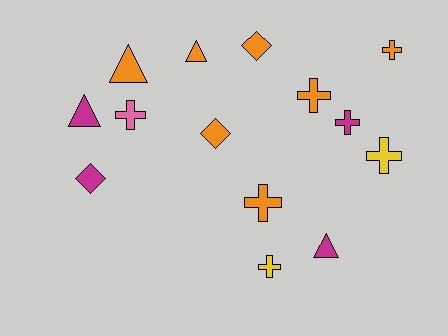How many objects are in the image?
There are 14 objects.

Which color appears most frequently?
Orange, with 7 objects.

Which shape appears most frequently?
Cross, with 7 objects.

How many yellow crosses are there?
There are 2 yellow crosses.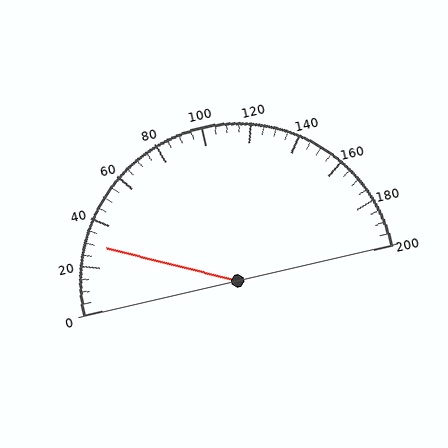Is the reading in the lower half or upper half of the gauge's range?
The reading is in the lower half of the range (0 to 200).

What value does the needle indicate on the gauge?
The needle indicates approximately 30.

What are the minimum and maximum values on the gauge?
The gauge ranges from 0 to 200.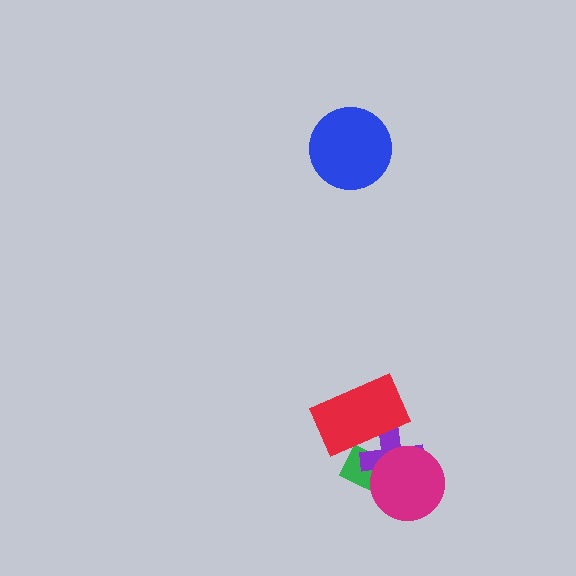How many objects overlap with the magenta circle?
2 objects overlap with the magenta circle.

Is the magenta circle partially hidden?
No, no other shape covers it.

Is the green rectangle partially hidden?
Yes, it is partially covered by another shape.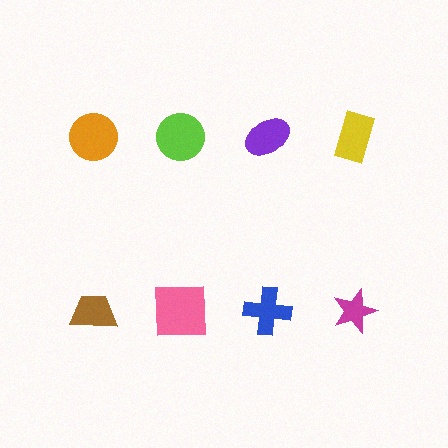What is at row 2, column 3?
A blue cross.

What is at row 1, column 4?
A yellow rectangle.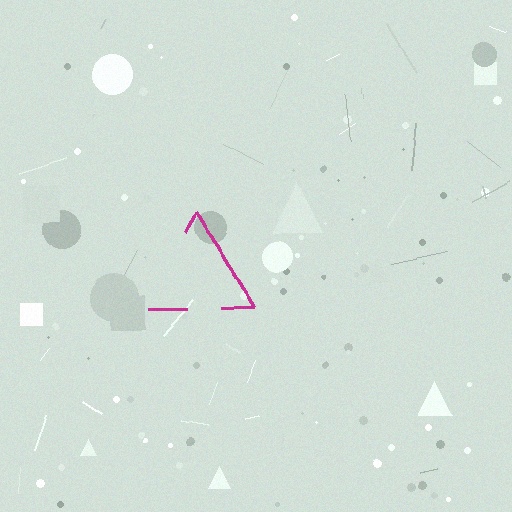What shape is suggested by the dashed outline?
The dashed outline suggests a triangle.